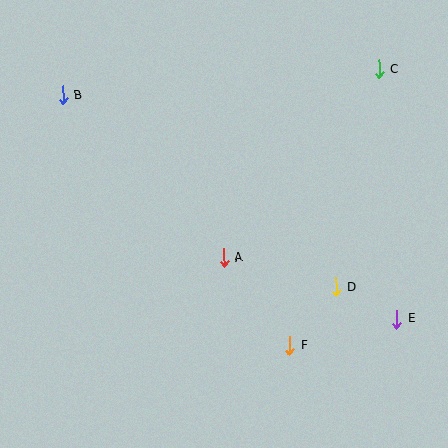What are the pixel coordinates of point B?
Point B is at (63, 95).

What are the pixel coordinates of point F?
Point F is at (290, 346).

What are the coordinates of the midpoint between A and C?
The midpoint between A and C is at (301, 163).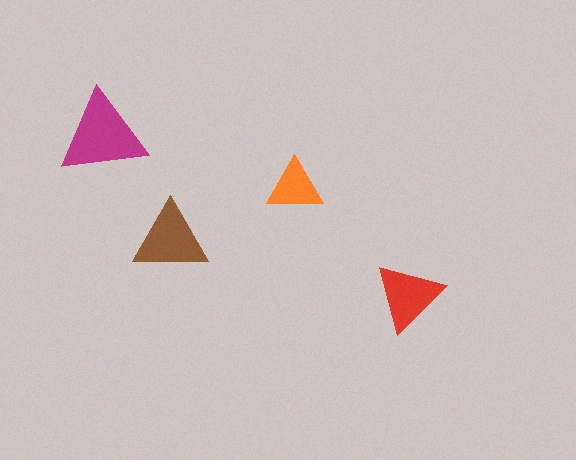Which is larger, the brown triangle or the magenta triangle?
The magenta one.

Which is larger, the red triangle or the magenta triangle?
The magenta one.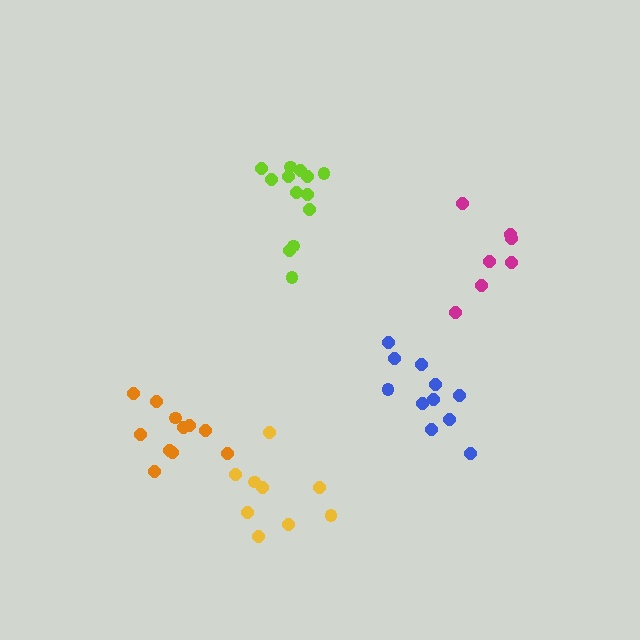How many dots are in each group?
Group 1: 11 dots, Group 2: 9 dots, Group 3: 13 dots, Group 4: 11 dots, Group 5: 7 dots (51 total).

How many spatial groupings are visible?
There are 5 spatial groupings.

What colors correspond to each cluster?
The clusters are colored: blue, yellow, lime, orange, magenta.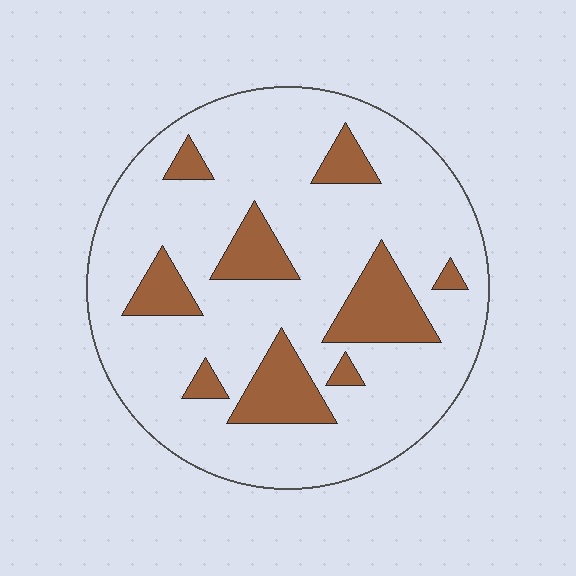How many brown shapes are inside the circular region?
9.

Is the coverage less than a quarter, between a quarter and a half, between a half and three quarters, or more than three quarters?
Less than a quarter.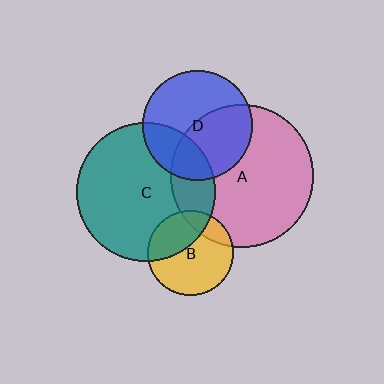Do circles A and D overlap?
Yes.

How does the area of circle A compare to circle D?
Approximately 1.7 times.